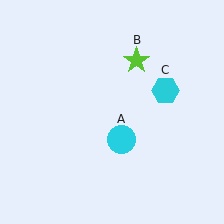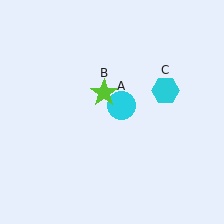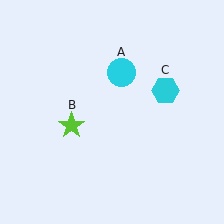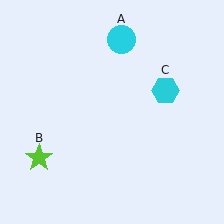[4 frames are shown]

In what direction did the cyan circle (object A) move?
The cyan circle (object A) moved up.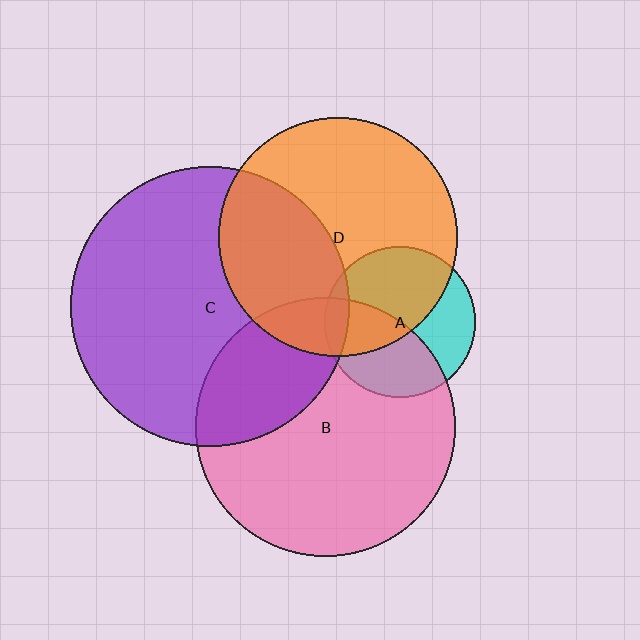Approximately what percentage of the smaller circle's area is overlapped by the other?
Approximately 45%.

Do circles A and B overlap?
Yes.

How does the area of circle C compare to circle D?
Approximately 1.4 times.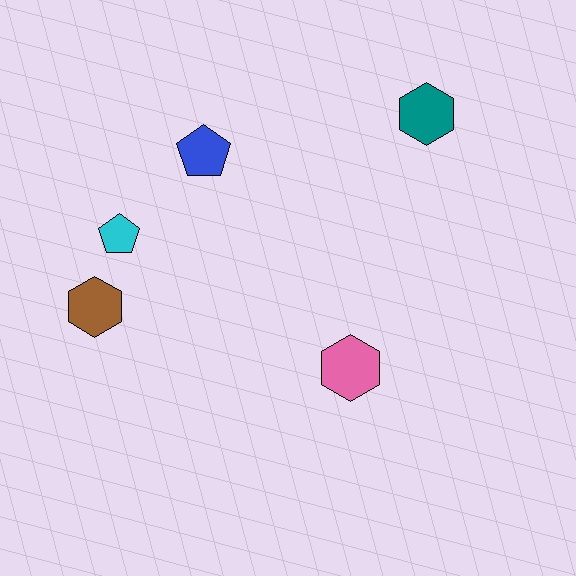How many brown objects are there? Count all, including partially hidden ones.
There is 1 brown object.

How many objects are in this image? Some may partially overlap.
There are 5 objects.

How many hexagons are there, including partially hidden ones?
There are 3 hexagons.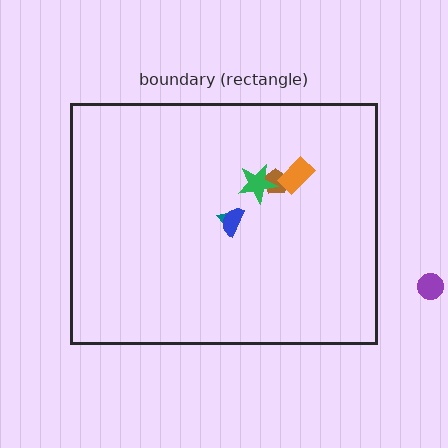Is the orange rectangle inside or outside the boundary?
Inside.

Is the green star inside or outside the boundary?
Inside.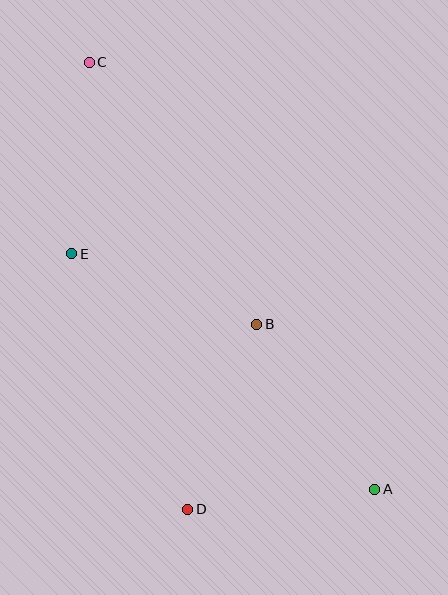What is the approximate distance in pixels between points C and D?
The distance between C and D is approximately 458 pixels.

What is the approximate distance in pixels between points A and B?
The distance between A and B is approximately 203 pixels.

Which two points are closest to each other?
Points A and D are closest to each other.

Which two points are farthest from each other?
Points A and C are farthest from each other.